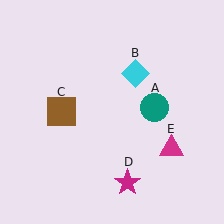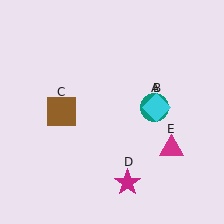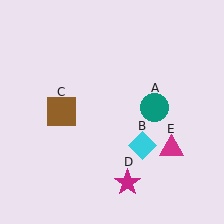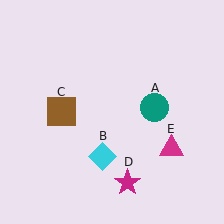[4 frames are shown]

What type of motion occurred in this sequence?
The cyan diamond (object B) rotated clockwise around the center of the scene.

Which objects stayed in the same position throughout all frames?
Teal circle (object A) and brown square (object C) and magenta star (object D) and magenta triangle (object E) remained stationary.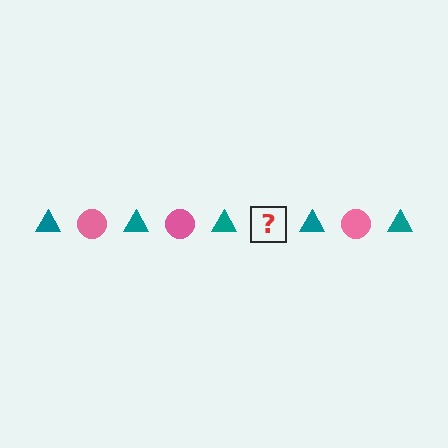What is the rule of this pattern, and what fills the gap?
The rule is that the pattern alternates between teal triangle and pink circle. The gap should be filled with a pink circle.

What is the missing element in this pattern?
The missing element is a pink circle.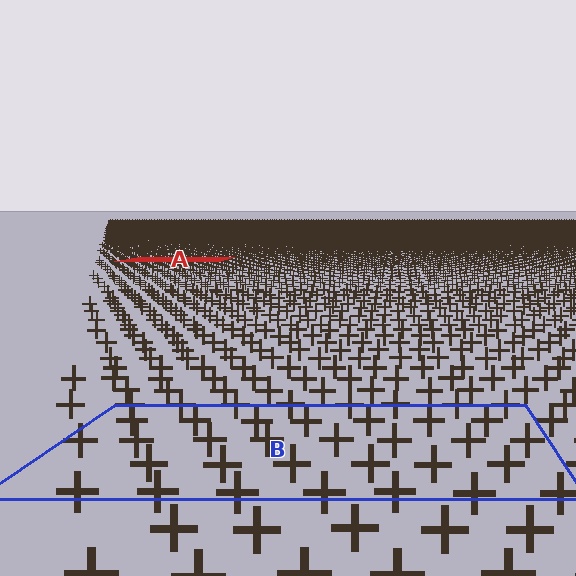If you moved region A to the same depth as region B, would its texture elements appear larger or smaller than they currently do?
They would appear larger. At a closer depth, the same texture elements are projected at a bigger on-screen size.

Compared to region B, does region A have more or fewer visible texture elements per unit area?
Region A has more texture elements per unit area — they are packed more densely because it is farther away.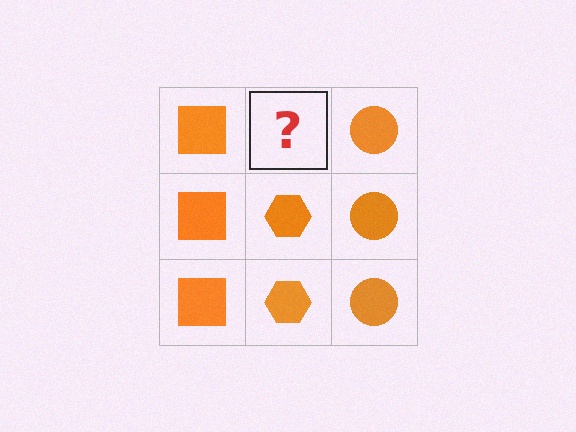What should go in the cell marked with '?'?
The missing cell should contain an orange hexagon.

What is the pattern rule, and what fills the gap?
The rule is that each column has a consistent shape. The gap should be filled with an orange hexagon.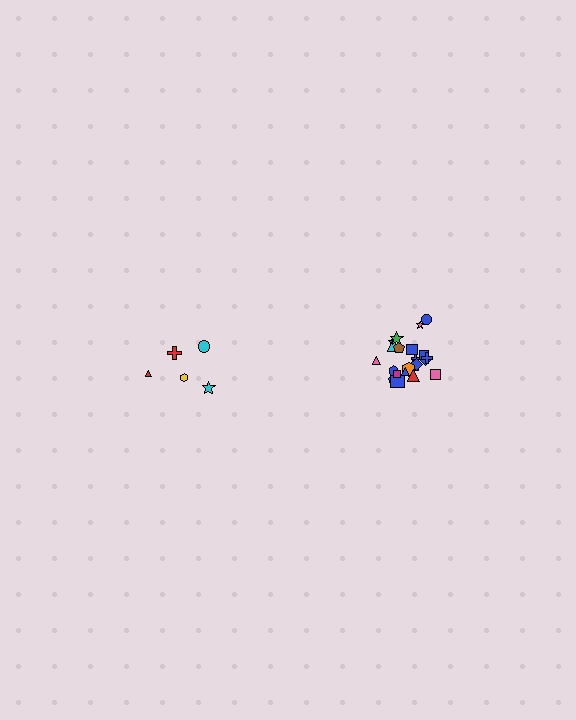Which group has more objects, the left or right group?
The right group.